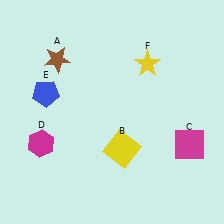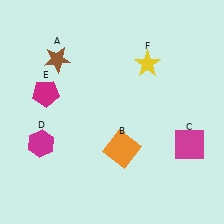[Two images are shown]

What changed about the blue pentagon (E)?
In Image 1, E is blue. In Image 2, it changed to magenta.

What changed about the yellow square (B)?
In Image 1, B is yellow. In Image 2, it changed to orange.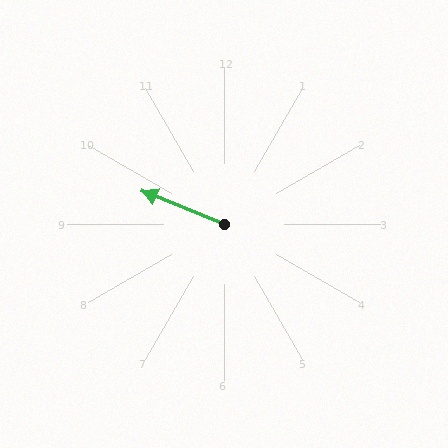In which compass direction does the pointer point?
West.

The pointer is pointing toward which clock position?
Roughly 10 o'clock.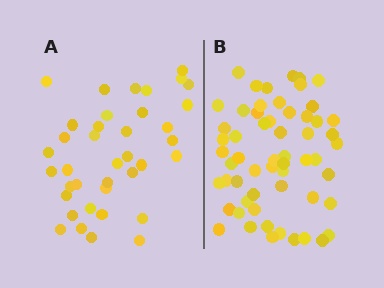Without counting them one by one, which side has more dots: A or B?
Region B (the right region) has more dots.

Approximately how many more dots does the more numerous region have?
Region B has approximately 20 more dots than region A.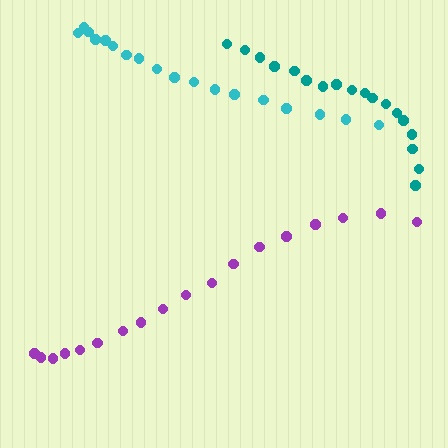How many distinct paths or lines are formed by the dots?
There are 3 distinct paths.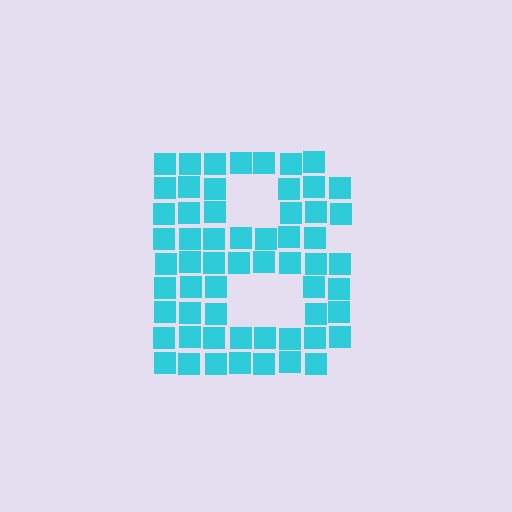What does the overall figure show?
The overall figure shows the letter B.